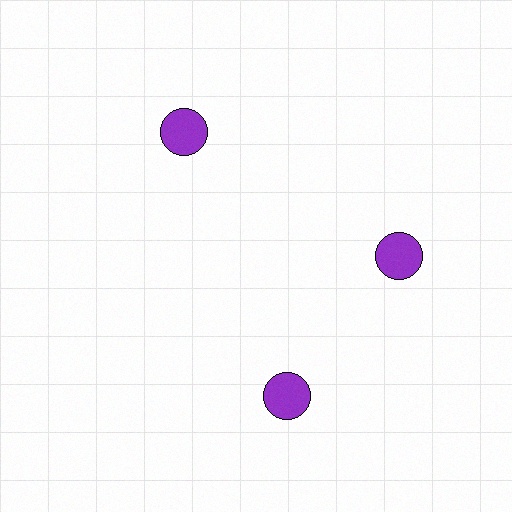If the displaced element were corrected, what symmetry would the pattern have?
It would have 3-fold rotational symmetry — the pattern would map onto itself every 120 degrees.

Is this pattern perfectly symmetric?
No. The 3 purple circles are arranged in a ring, but one element near the 7 o'clock position is rotated out of alignment along the ring, breaking the 3-fold rotational symmetry.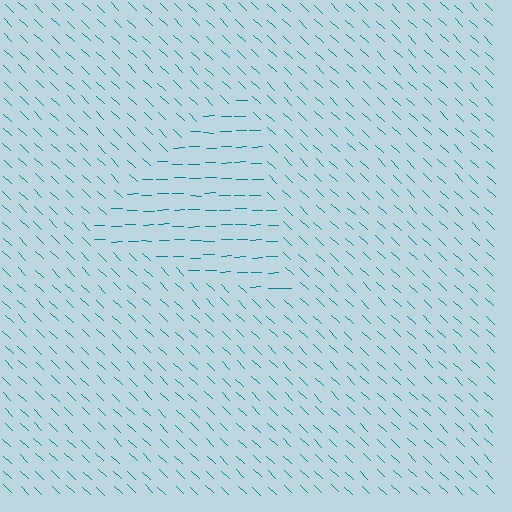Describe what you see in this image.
The image is filled with small teal line segments. A triangle region in the image has lines oriented differently from the surrounding lines, creating a visible texture boundary.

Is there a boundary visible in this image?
Yes, there is a texture boundary formed by a change in line orientation.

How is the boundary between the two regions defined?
The boundary is defined purely by a change in line orientation (approximately 45 degrees difference). All lines are the same color and thickness.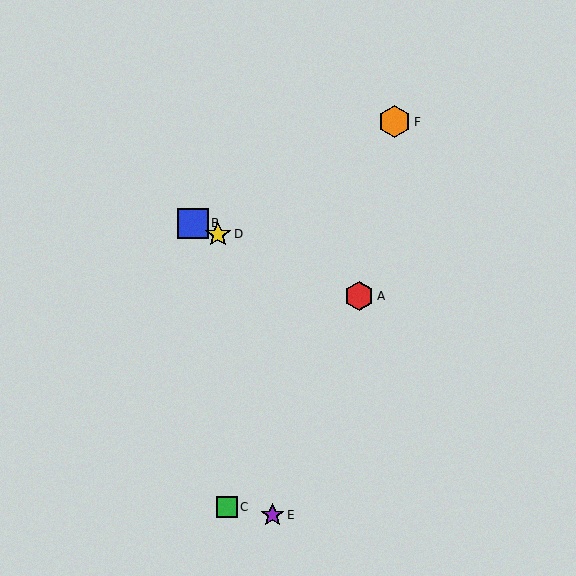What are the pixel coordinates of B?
Object B is at (193, 223).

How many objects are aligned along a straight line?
3 objects (A, B, D) are aligned along a straight line.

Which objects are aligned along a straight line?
Objects A, B, D are aligned along a straight line.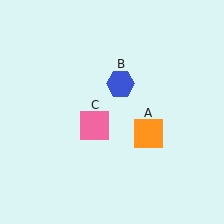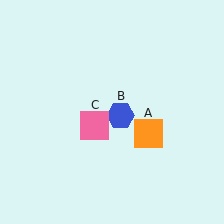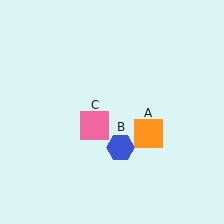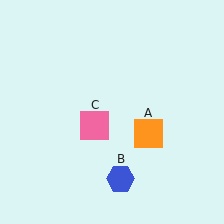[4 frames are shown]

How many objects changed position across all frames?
1 object changed position: blue hexagon (object B).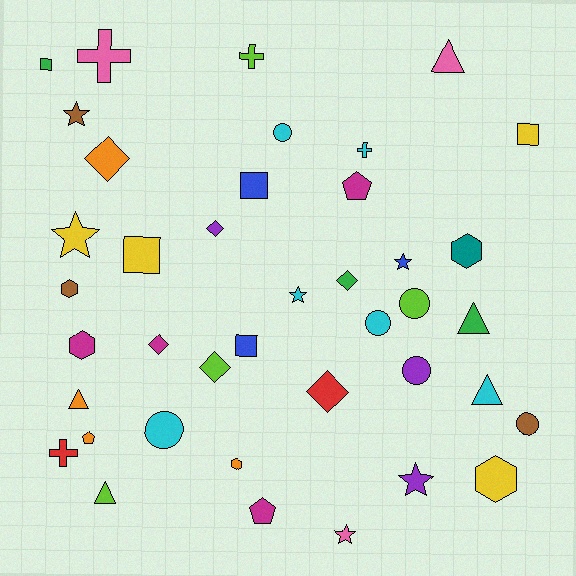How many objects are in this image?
There are 40 objects.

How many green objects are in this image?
There are 3 green objects.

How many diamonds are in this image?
There are 6 diamonds.